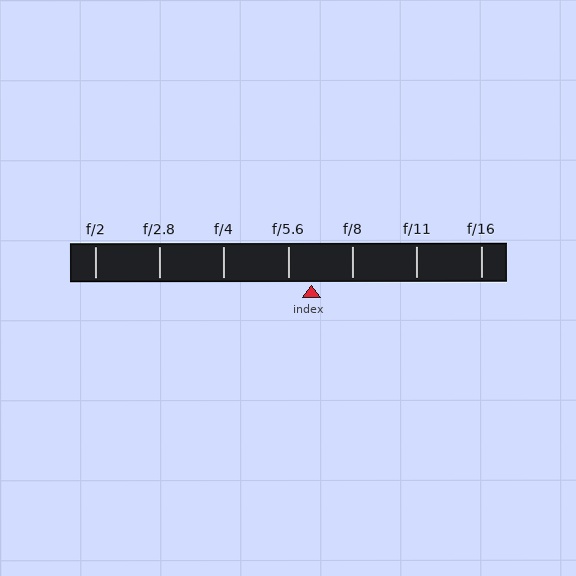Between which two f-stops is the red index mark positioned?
The index mark is between f/5.6 and f/8.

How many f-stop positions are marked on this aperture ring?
There are 7 f-stop positions marked.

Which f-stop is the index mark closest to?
The index mark is closest to f/5.6.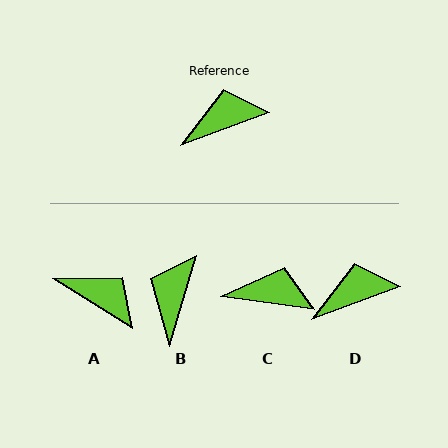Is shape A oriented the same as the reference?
No, it is off by about 52 degrees.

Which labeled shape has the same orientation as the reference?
D.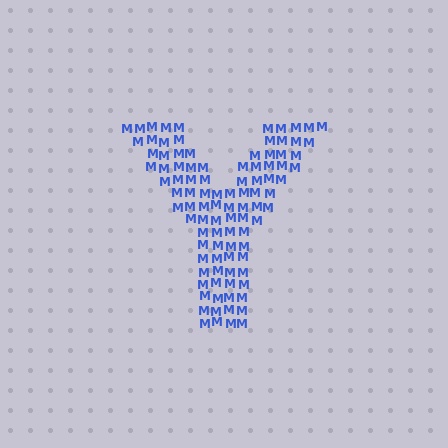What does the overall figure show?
The overall figure shows the letter Y.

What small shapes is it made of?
It is made of small letter M's.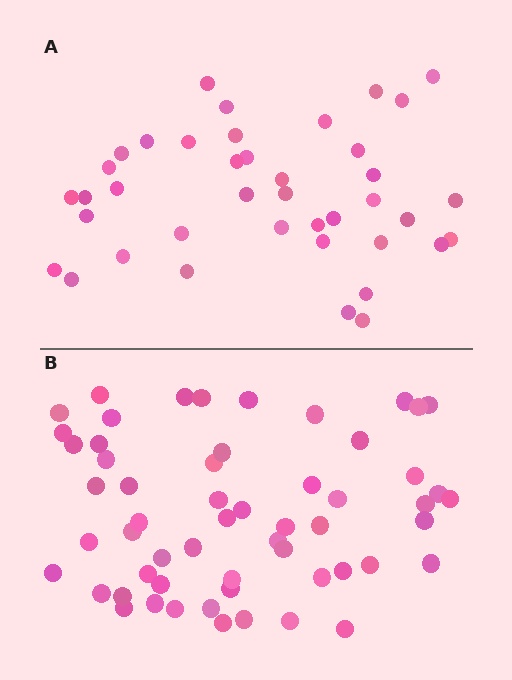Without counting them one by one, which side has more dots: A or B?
Region B (the bottom region) has more dots.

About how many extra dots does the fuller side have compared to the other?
Region B has approximately 15 more dots than region A.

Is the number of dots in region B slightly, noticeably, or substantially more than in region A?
Region B has noticeably more, but not dramatically so. The ratio is roughly 1.4 to 1.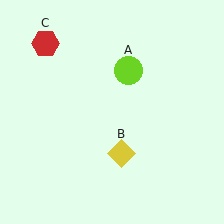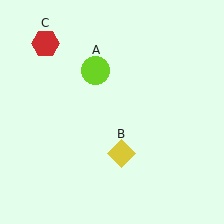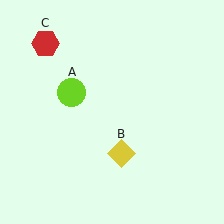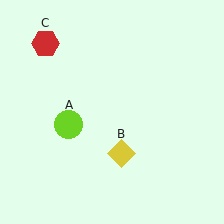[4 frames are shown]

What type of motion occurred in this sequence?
The lime circle (object A) rotated counterclockwise around the center of the scene.